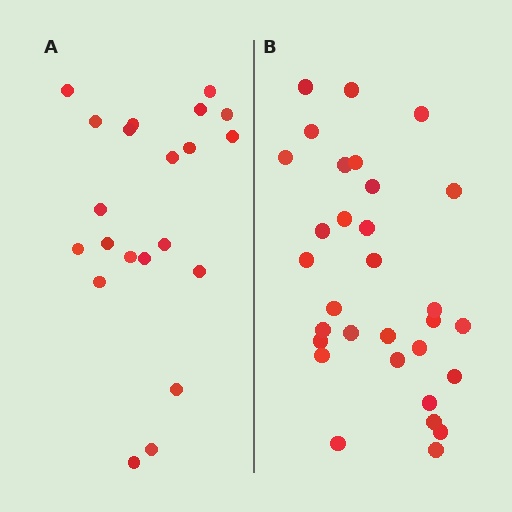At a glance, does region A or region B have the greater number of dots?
Region B (the right region) has more dots.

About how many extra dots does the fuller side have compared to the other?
Region B has roughly 10 or so more dots than region A.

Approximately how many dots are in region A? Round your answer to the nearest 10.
About 20 dots. (The exact count is 21, which rounds to 20.)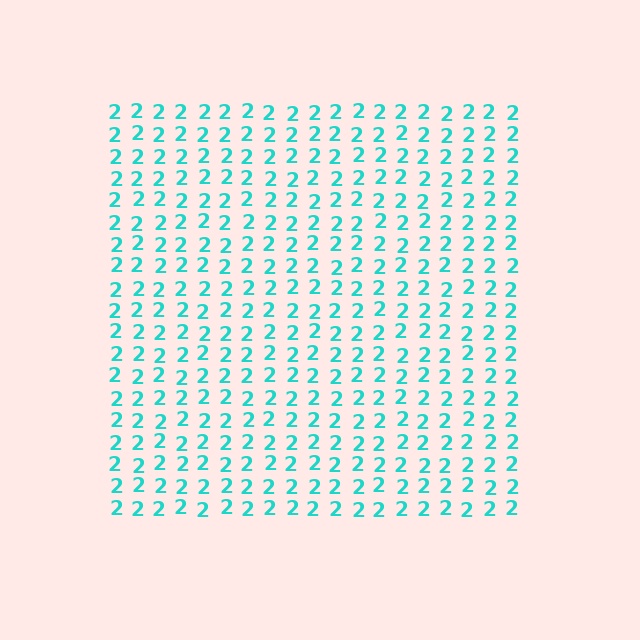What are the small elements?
The small elements are digit 2's.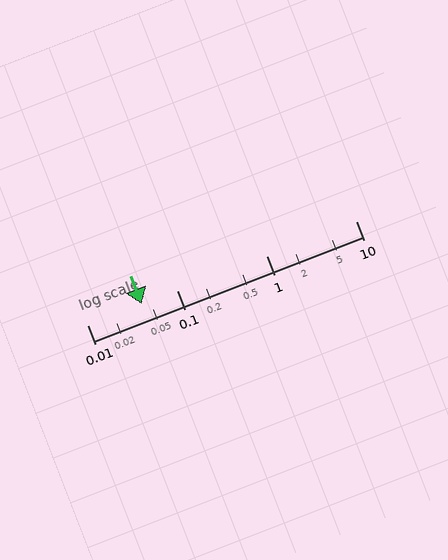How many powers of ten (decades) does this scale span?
The scale spans 3 decades, from 0.01 to 10.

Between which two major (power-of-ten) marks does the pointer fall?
The pointer is between 0.01 and 0.1.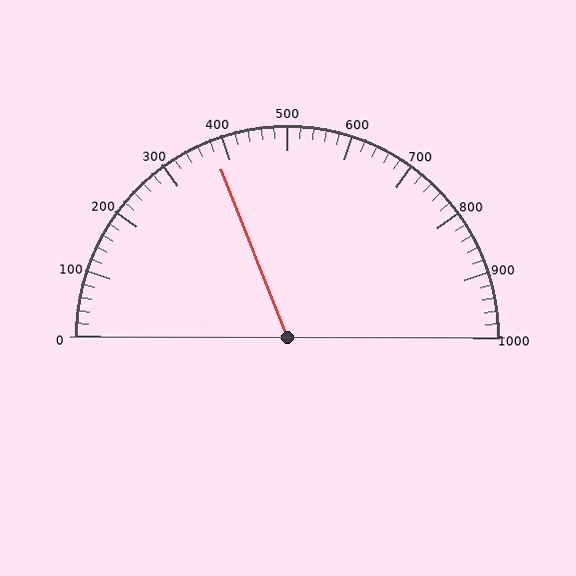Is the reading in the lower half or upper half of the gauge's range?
The reading is in the lower half of the range (0 to 1000).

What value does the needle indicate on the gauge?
The needle indicates approximately 380.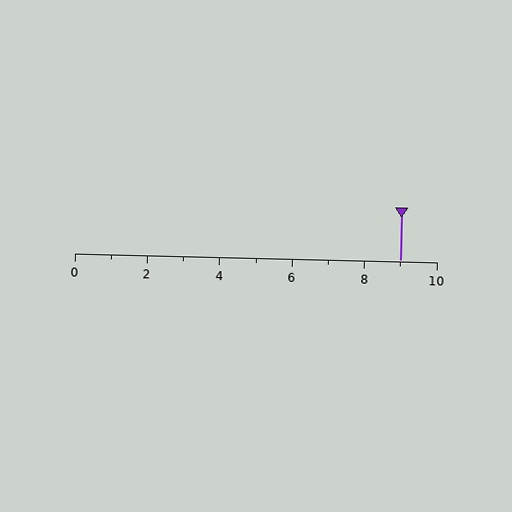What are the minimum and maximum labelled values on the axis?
The axis runs from 0 to 10.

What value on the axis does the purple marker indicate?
The marker indicates approximately 9.